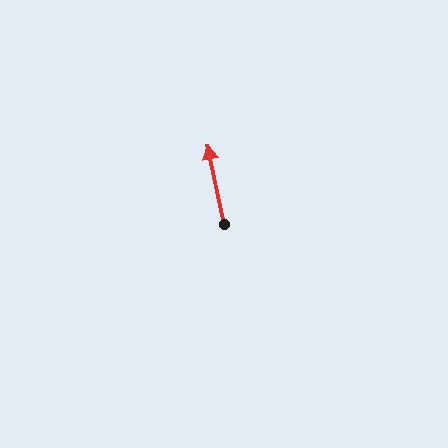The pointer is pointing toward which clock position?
Roughly 12 o'clock.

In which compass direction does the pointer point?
North.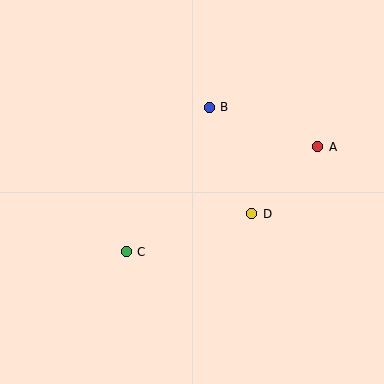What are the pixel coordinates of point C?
Point C is at (126, 252).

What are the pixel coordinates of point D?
Point D is at (252, 214).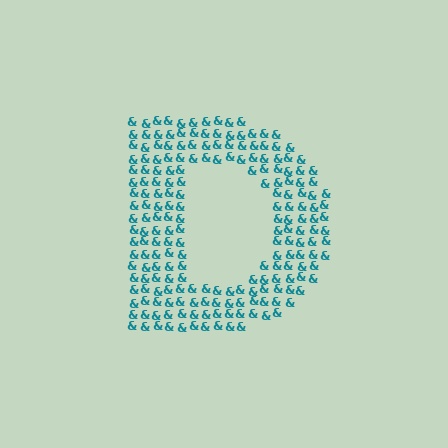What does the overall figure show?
The overall figure shows the letter D.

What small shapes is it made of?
It is made of small ampersands.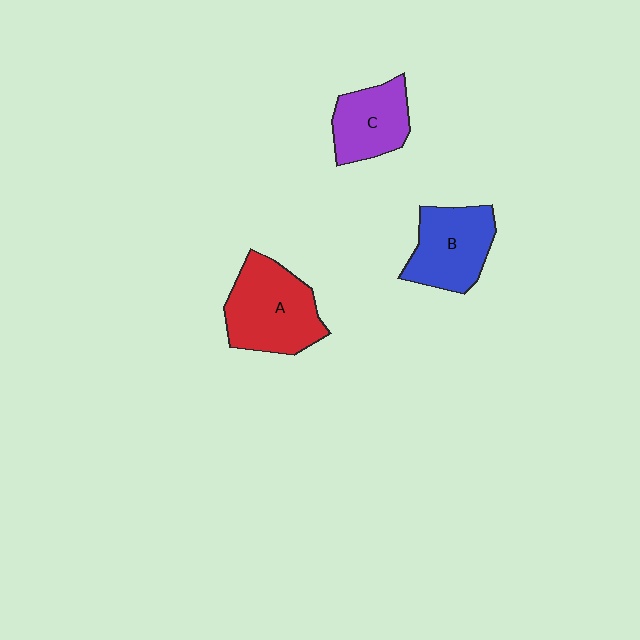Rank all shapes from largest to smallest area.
From largest to smallest: A (red), B (blue), C (purple).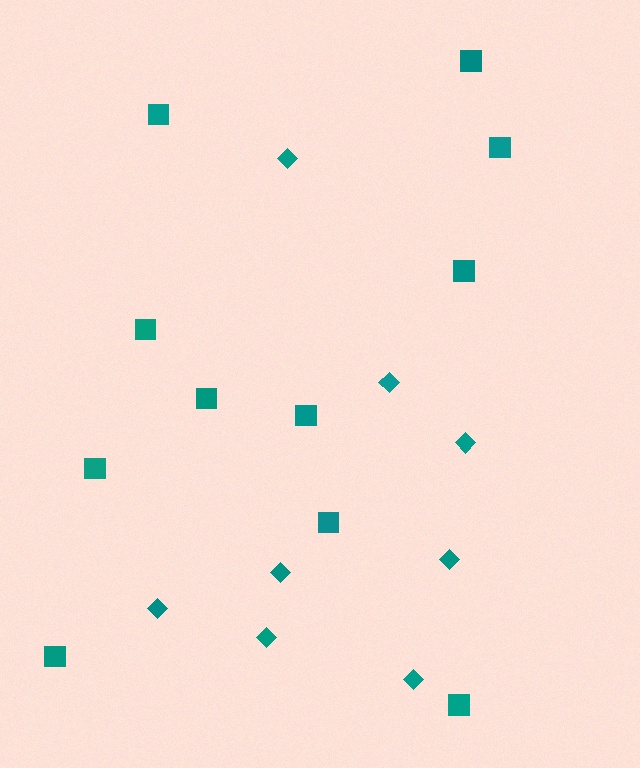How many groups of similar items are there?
There are 2 groups: one group of squares (11) and one group of diamonds (8).